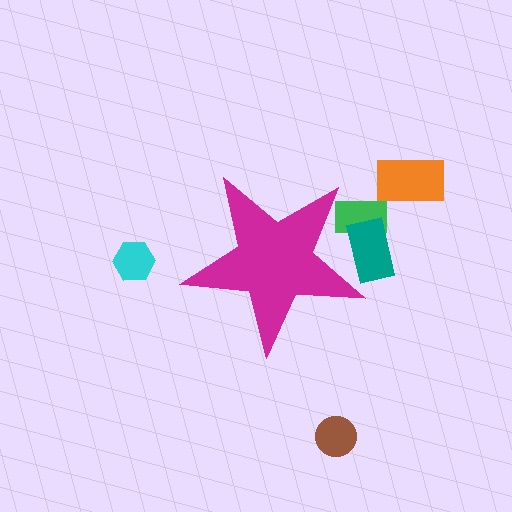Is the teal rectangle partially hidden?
Yes, the teal rectangle is partially hidden behind the magenta star.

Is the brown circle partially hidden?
No, the brown circle is fully visible.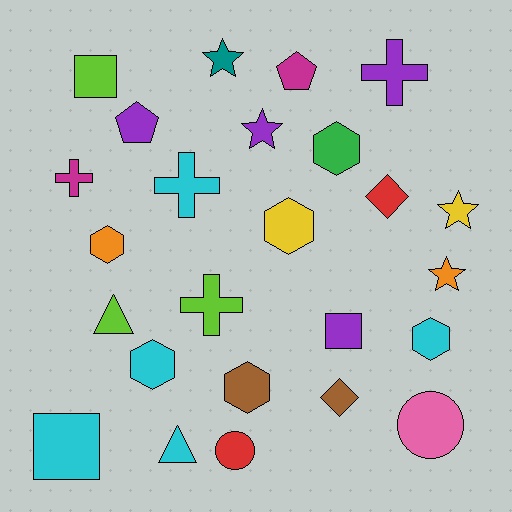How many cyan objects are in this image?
There are 5 cyan objects.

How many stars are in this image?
There are 4 stars.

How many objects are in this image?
There are 25 objects.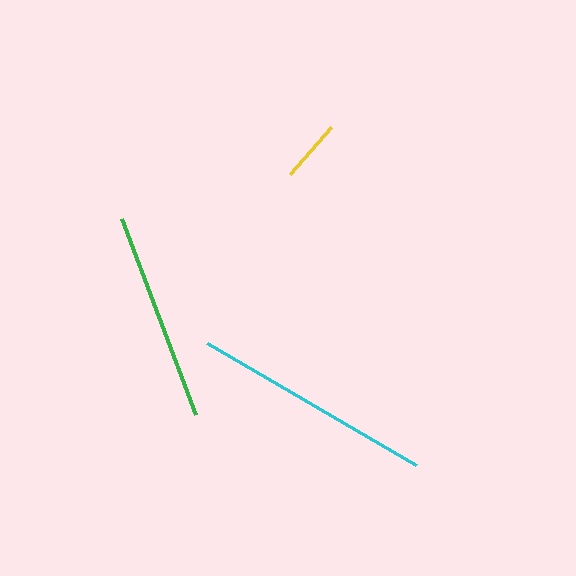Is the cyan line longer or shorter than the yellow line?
The cyan line is longer than the yellow line.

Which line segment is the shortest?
The yellow line is the shortest at approximately 62 pixels.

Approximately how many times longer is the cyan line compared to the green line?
The cyan line is approximately 1.2 times the length of the green line.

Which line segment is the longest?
The cyan line is the longest at approximately 242 pixels.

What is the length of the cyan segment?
The cyan segment is approximately 242 pixels long.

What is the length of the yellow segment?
The yellow segment is approximately 62 pixels long.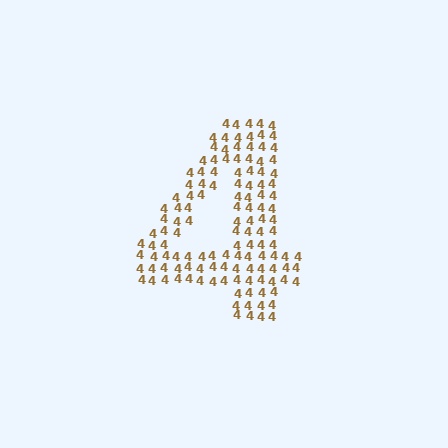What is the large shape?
The large shape is the digit 4.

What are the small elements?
The small elements are digit 4's.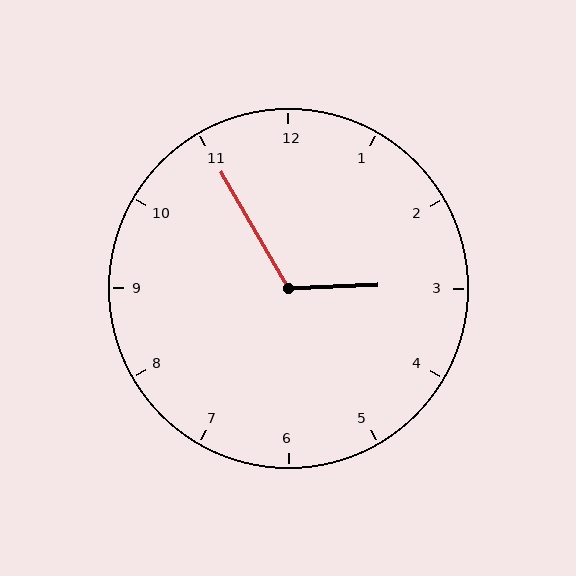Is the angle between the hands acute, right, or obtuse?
It is obtuse.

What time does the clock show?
2:55.